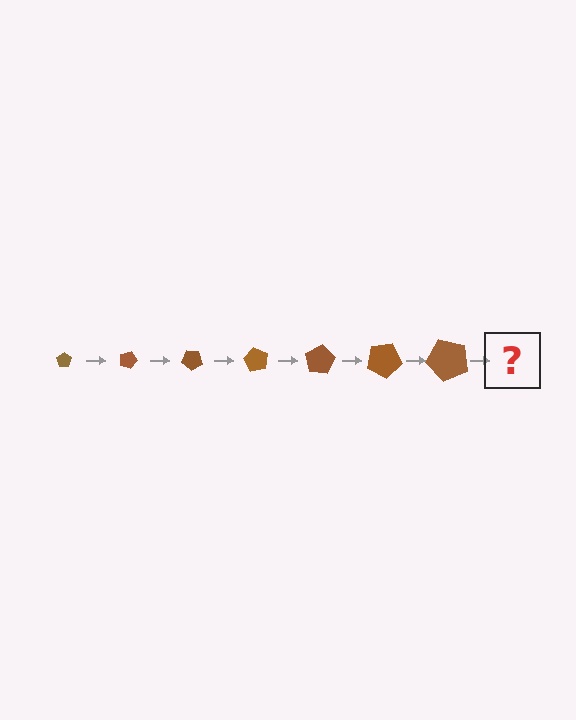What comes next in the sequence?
The next element should be a pentagon, larger than the previous one and rotated 140 degrees from the start.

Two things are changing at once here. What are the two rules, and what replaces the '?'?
The two rules are that the pentagon grows larger each step and it rotates 20 degrees each step. The '?' should be a pentagon, larger than the previous one and rotated 140 degrees from the start.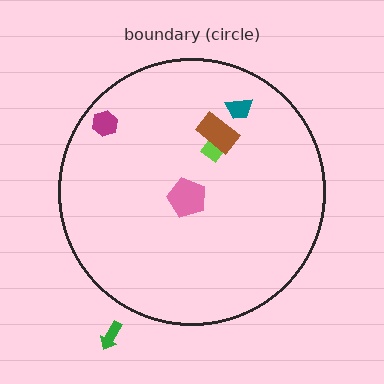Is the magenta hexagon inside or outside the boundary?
Inside.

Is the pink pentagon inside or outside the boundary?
Inside.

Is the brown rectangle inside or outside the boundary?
Inside.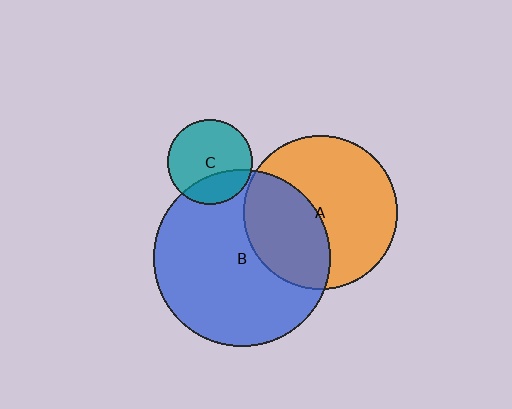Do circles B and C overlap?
Yes.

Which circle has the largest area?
Circle B (blue).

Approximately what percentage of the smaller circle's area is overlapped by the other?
Approximately 25%.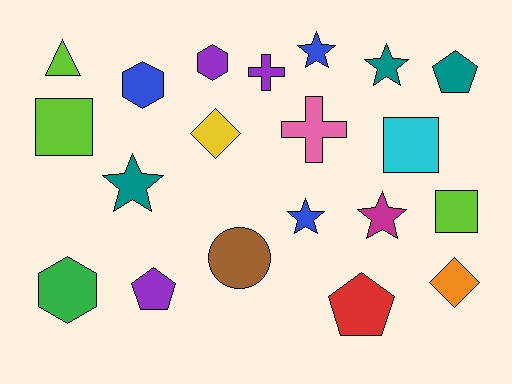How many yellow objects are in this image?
There is 1 yellow object.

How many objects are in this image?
There are 20 objects.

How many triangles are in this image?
There is 1 triangle.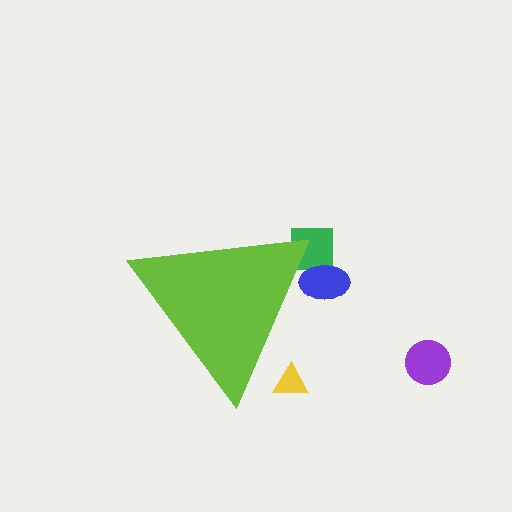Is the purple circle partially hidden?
No, the purple circle is fully visible.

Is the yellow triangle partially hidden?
Yes, the yellow triangle is partially hidden behind the lime triangle.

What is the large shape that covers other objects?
A lime triangle.